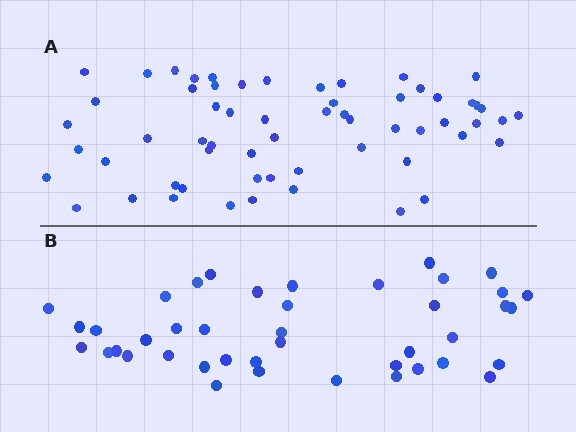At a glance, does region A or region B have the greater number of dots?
Region A (the top region) has more dots.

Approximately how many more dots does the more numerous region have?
Region A has approximately 20 more dots than region B.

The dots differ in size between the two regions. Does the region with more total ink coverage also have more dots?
No. Region B has more total ink coverage because its dots are larger, but region A actually contains more individual dots. Total area can be misleading — the number of items is what matters here.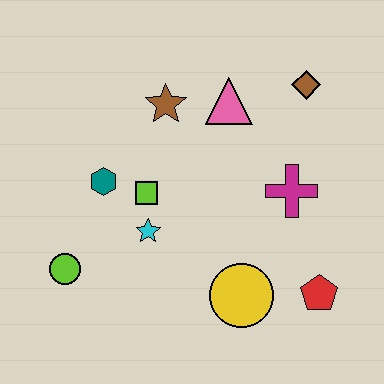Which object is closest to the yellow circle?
The red pentagon is closest to the yellow circle.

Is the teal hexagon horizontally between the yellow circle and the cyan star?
No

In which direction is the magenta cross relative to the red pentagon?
The magenta cross is above the red pentagon.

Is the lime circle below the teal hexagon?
Yes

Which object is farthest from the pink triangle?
The lime circle is farthest from the pink triangle.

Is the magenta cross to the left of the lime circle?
No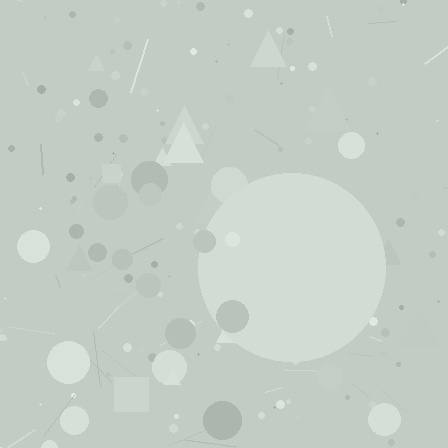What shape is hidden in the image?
A circle is hidden in the image.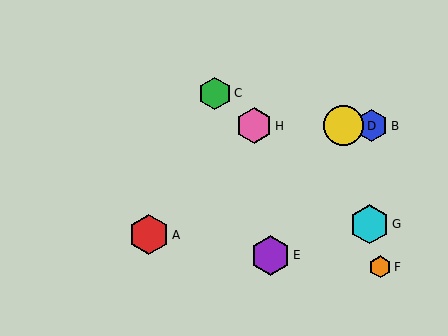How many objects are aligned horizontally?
3 objects (B, D, H) are aligned horizontally.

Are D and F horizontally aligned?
No, D is at y≈126 and F is at y≈267.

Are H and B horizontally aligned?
Yes, both are at y≈126.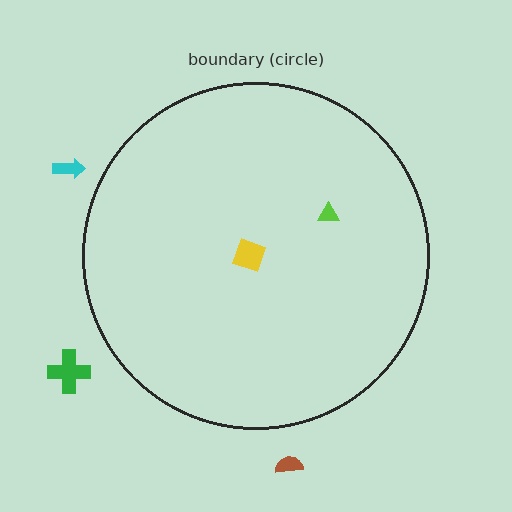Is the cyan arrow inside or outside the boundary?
Outside.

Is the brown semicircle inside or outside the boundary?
Outside.